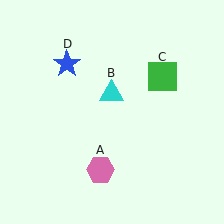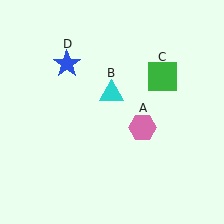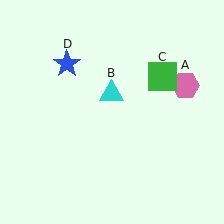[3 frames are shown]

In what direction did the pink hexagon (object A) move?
The pink hexagon (object A) moved up and to the right.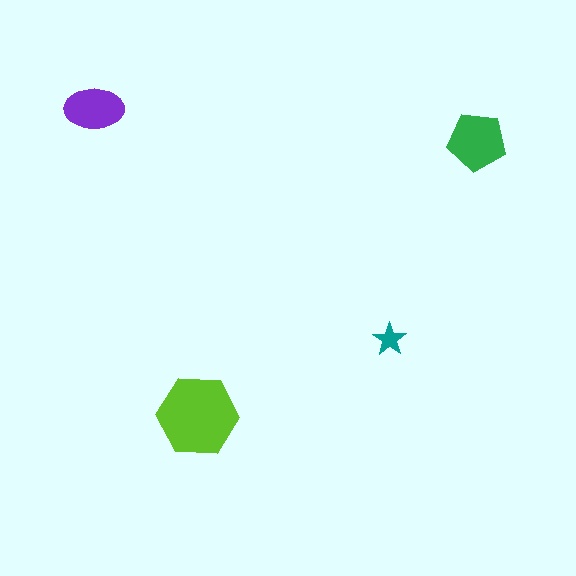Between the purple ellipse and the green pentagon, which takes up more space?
The green pentagon.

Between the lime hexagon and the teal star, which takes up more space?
The lime hexagon.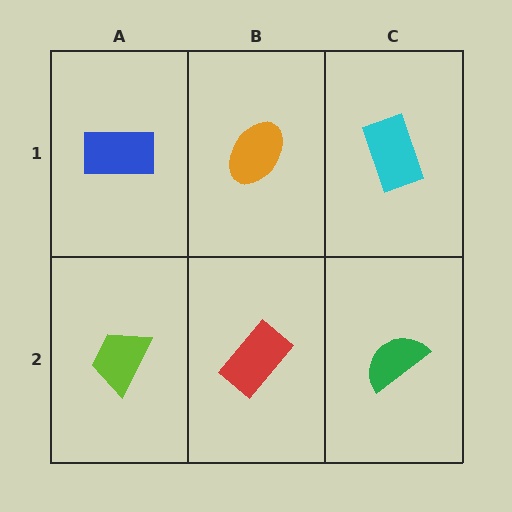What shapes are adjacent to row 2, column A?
A blue rectangle (row 1, column A), a red rectangle (row 2, column B).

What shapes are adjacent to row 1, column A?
A lime trapezoid (row 2, column A), an orange ellipse (row 1, column B).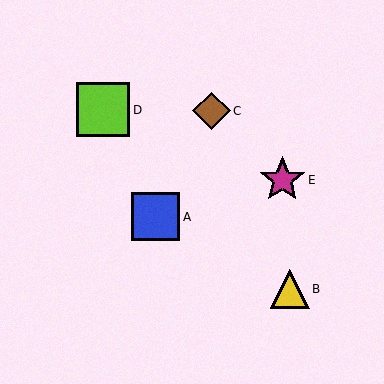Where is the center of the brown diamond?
The center of the brown diamond is at (211, 111).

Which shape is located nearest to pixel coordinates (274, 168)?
The magenta star (labeled E) at (282, 180) is nearest to that location.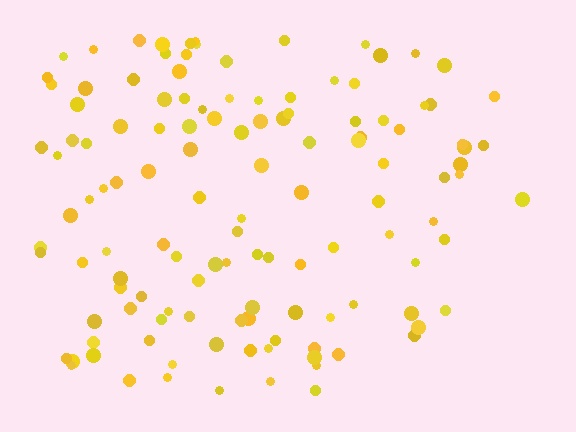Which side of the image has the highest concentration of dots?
The left.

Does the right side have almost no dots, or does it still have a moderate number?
Still a moderate number, just noticeably fewer than the left.